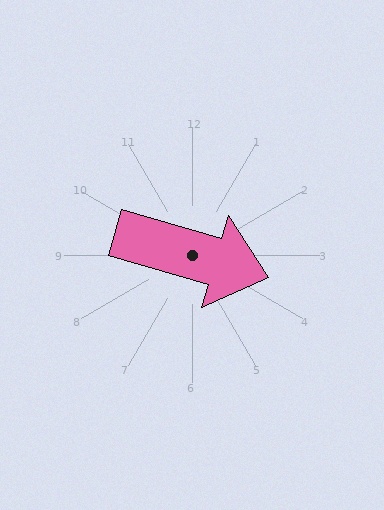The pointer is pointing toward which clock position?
Roughly 4 o'clock.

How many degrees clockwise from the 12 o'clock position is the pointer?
Approximately 106 degrees.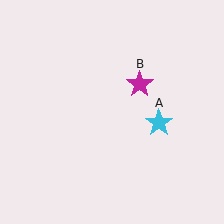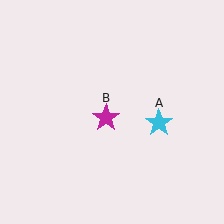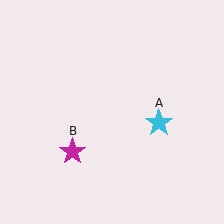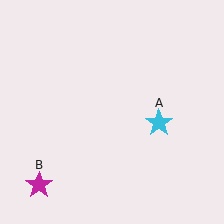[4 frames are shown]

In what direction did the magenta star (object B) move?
The magenta star (object B) moved down and to the left.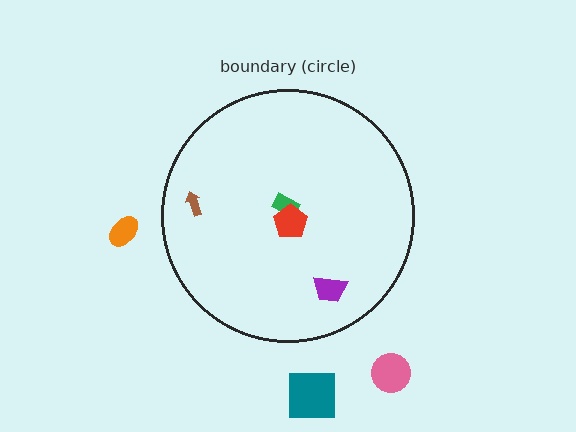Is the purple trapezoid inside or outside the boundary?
Inside.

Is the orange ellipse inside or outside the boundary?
Outside.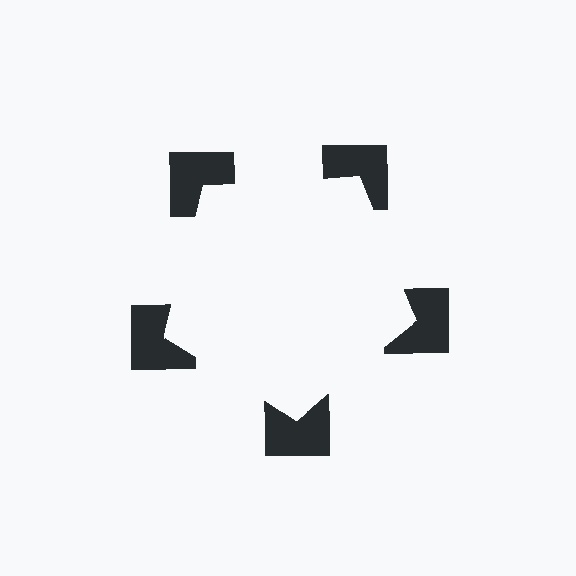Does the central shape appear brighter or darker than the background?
It typically appears slightly brighter than the background, even though no actual brightness change is drawn.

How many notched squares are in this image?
There are 5 — one at each vertex of the illusory pentagon.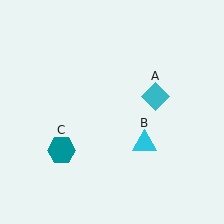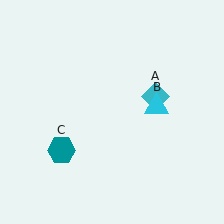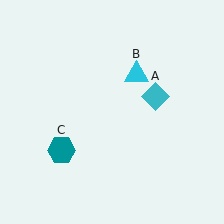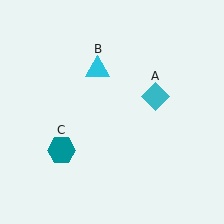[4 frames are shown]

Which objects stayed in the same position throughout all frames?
Cyan diamond (object A) and teal hexagon (object C) remained stationary.